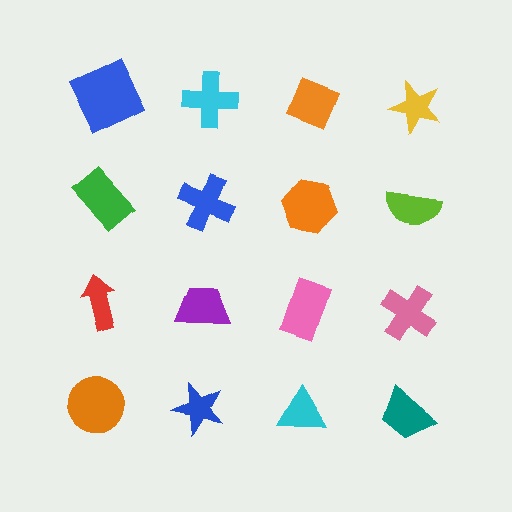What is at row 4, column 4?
A teal trapezoid.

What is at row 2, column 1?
A green rectangle.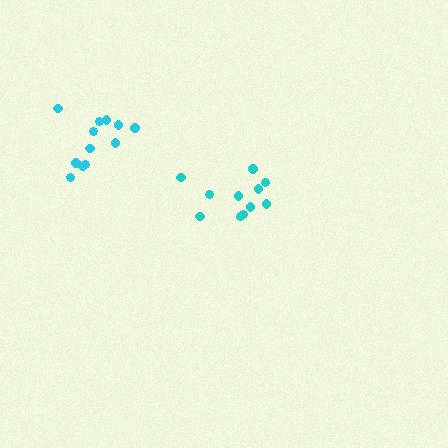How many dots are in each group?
Group 1: 11 dots, Group 2: 12 dots (23 total).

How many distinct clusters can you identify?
There are 2 distinct clusters.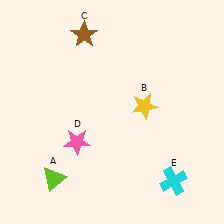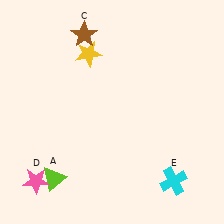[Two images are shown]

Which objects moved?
The objects that moved are: the yellow star (B), the pink star (D).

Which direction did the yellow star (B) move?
The yellow star (B) moved left.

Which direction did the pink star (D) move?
The pink star (D) moved left.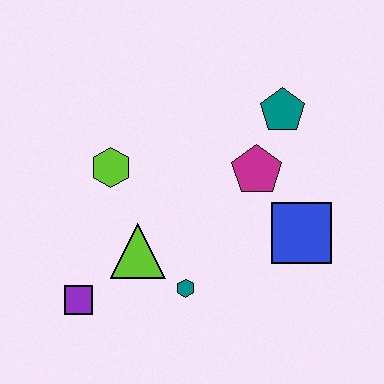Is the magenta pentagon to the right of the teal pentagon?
No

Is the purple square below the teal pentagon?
Yes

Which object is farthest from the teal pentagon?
The purple square is farthest from the teal pentagon.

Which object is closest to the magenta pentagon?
The teal pentagon is closest to the magenta pentagon.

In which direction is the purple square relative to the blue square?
The purple square is to the left of the blue square.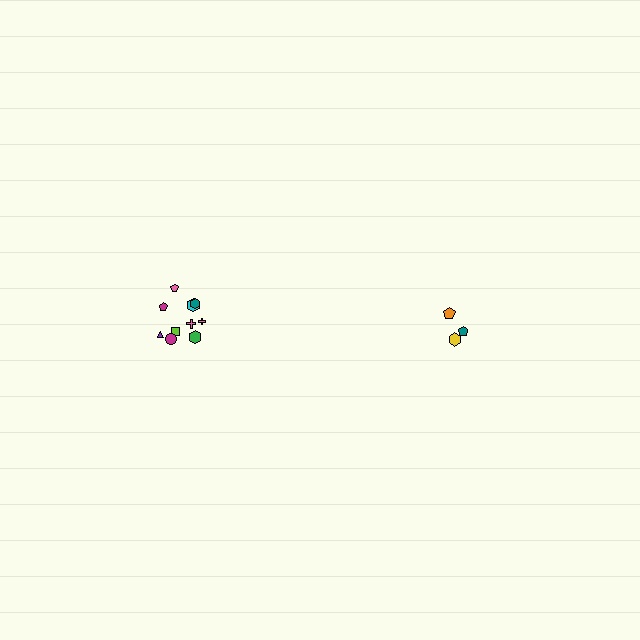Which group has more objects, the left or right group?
The left group.